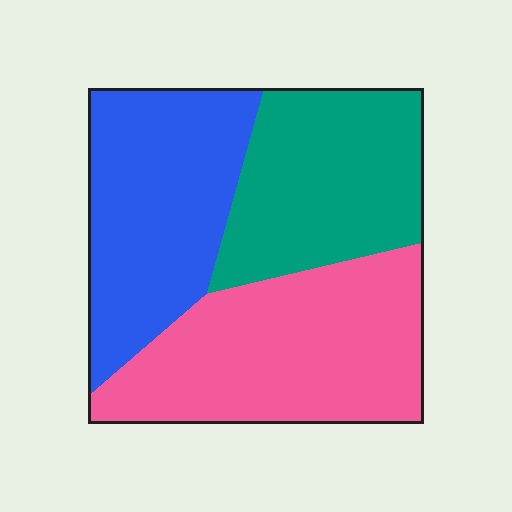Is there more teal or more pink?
Pink.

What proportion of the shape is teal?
Teal takes up about one third (1/3) of the shape.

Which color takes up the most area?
Pink, at roughly 40%.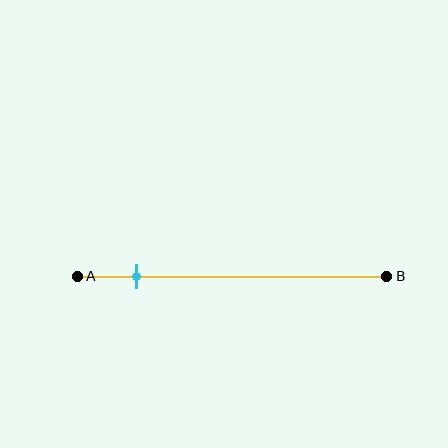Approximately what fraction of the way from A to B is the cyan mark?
The cyan mark is approximately 20% of the way from A to B.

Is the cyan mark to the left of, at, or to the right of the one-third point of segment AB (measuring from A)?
The cyan mark is to the left of the one-third point of segment AB.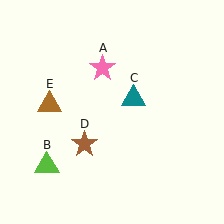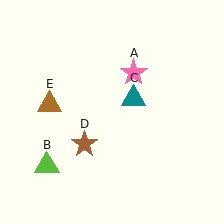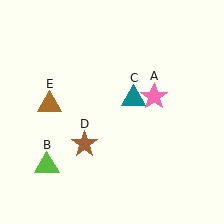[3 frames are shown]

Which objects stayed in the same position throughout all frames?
Lime triangle (object B) and teal triangle (object C) and brown star (object D) and brown triangle (object E) remained stationary.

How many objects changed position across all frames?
1 object changed position: pink star (object A).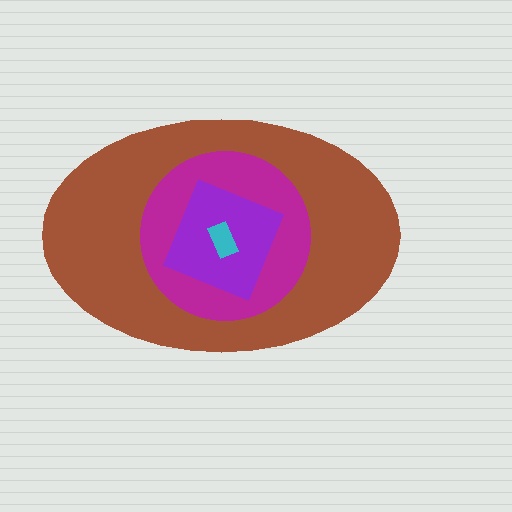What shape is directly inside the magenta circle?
The purple diamond.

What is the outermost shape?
The brown ellipse.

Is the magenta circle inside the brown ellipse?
Yes.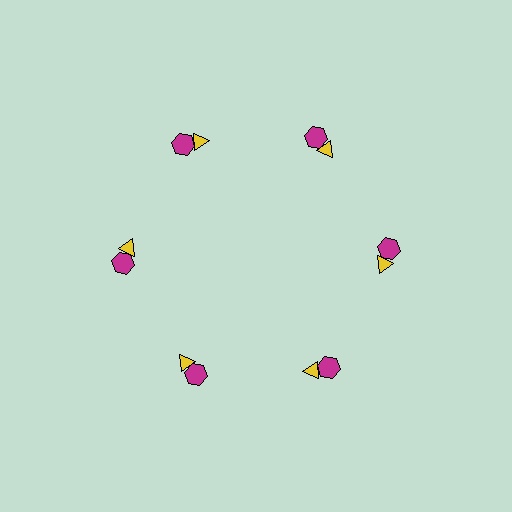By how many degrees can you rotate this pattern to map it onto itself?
The pattern maps onto itself every 60 degrees of rotation.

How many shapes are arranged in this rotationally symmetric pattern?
There are 12 shapes, arranged in 6 groups of 2.